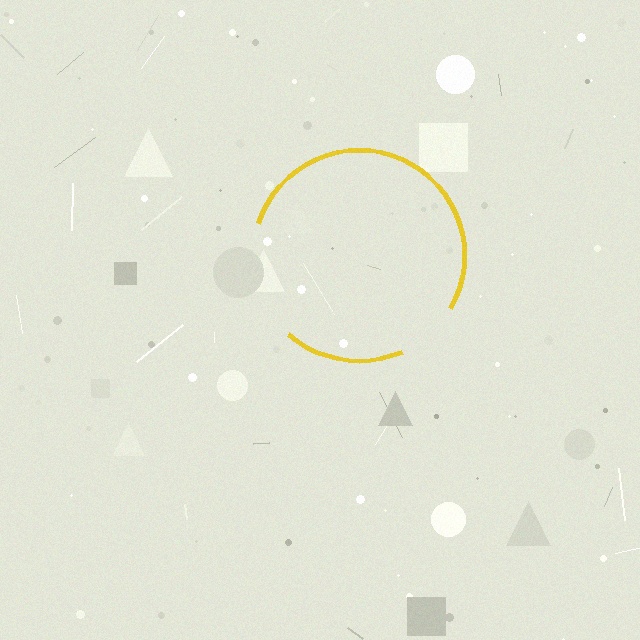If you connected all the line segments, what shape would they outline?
They would outline a circle.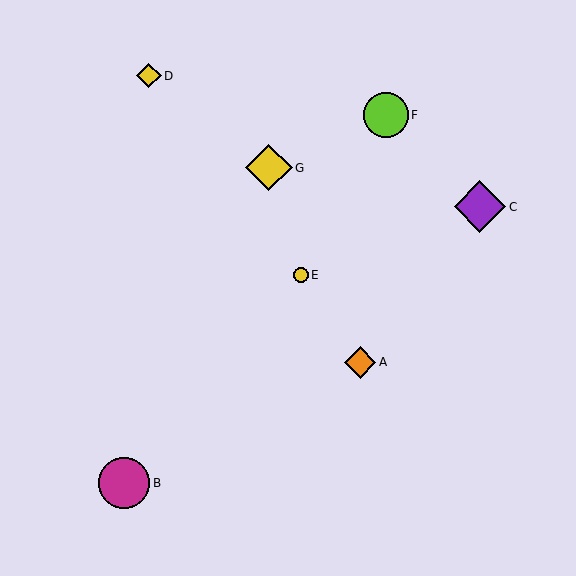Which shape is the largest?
The purple diamond (labeled C) is the largest.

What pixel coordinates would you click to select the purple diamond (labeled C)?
Click at (480, 207) to select the purple diamond C.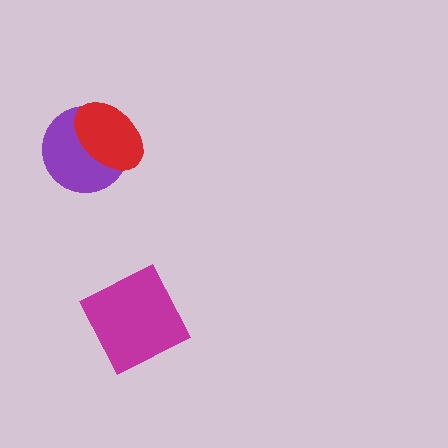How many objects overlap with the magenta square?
0 objects overlap with the magenta square.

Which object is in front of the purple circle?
The red ellipse is in front of the purple circle.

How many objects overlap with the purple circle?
1 object overlaps with the purple circle.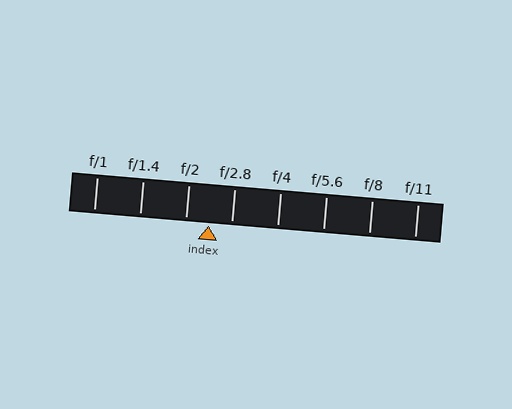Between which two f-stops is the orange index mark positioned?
The index mark is between f/2 and f/2.8.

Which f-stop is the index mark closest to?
The index mark is closest to f/2.8.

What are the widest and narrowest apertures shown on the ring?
The widest aperture shown is f/1 and the narrowest is f/11.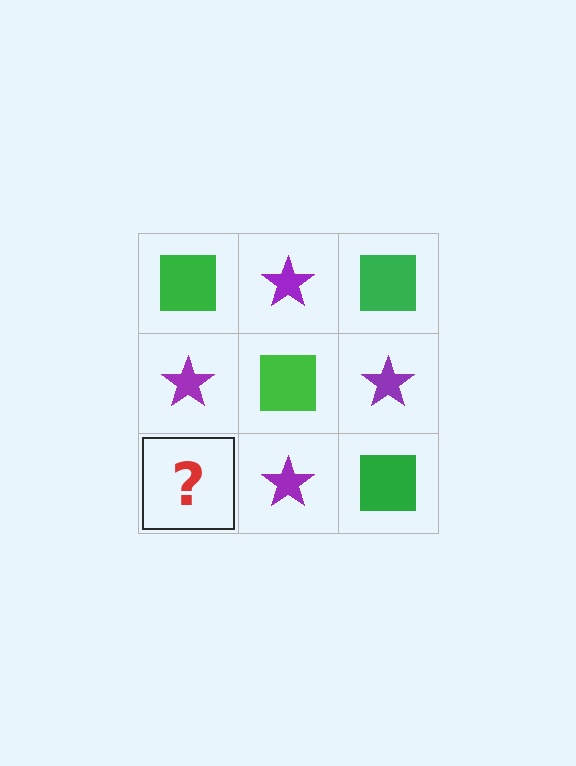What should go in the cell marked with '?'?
The missing cell should contain a green square.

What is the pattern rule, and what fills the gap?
The rule is that it alternates green square and purple star in a checkerboard pattern. The gap should be filled with a green square.